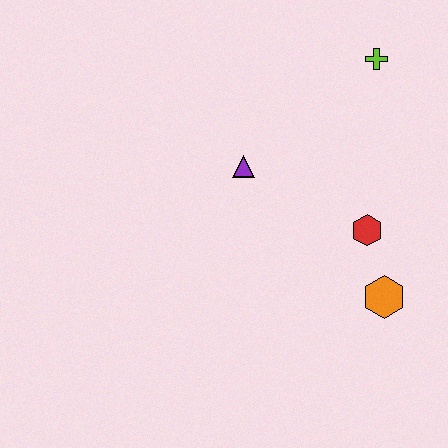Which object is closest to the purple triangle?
The red hexagon is closest to the purple triangle.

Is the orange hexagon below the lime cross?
Yes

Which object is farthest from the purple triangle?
The orange hexagon is farthest from the purple triangle.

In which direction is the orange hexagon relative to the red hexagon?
The orange hexagon is below the red hexagon.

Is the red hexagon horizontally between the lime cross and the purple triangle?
Yes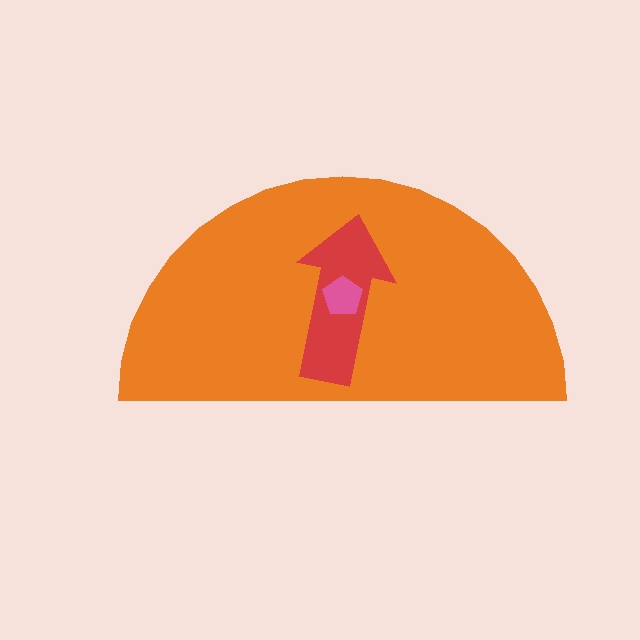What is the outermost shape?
The orange semicircle.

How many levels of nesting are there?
3.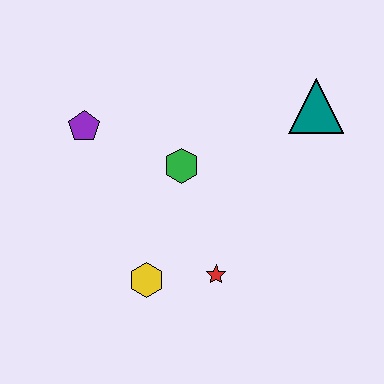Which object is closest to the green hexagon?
The purple pentagon is closest to the green hexagon.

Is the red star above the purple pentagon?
No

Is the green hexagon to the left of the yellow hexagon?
No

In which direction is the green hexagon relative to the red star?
The green hexagon is above the red star.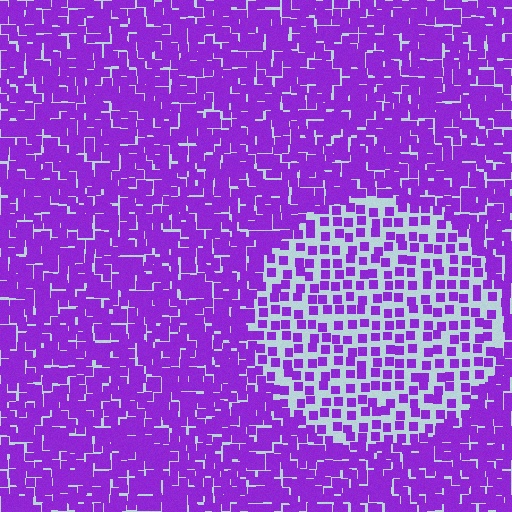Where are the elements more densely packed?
The elements are more densely packed outside the circle boundary.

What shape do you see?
I see a circle.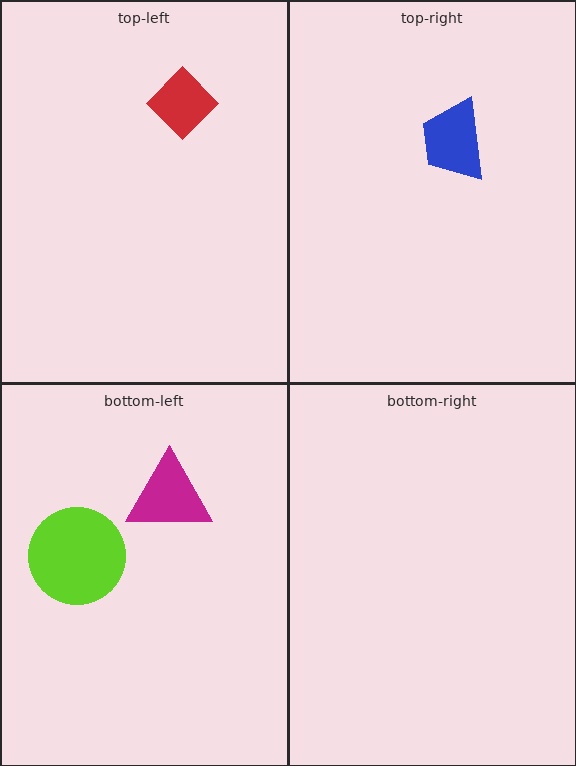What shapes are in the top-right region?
The blue trapezoid.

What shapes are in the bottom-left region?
The lime circle, the magenta triangle.